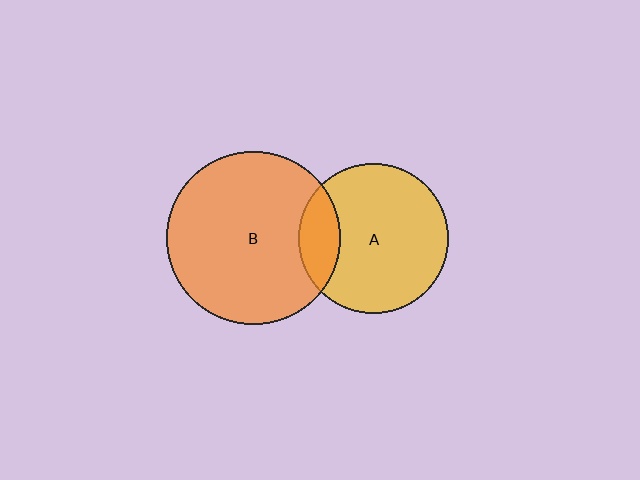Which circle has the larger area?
Circle B (orange).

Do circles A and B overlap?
Yes.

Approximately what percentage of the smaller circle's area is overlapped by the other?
Approximately 15%.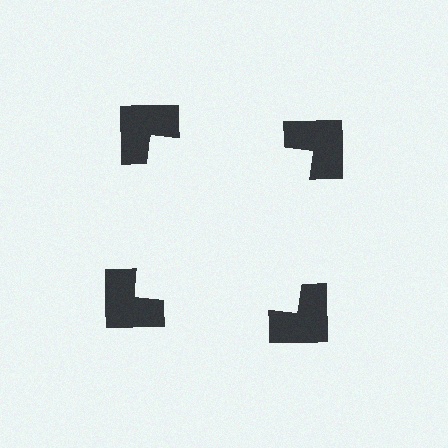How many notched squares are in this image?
There are 4 — one at each vertex of the illusory square.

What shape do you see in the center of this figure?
An illusory square — its edges are inferred from the aligned wedge cuts in the notched squares, not physically drawn.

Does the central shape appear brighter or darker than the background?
It typically appears slightly brighter than the background, even though no actual brightness change is drawn.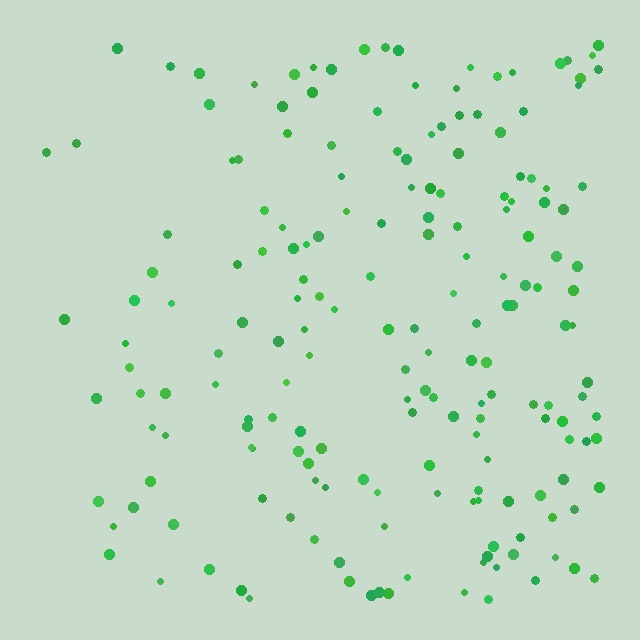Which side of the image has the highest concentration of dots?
The right.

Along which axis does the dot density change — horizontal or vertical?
Horizontal.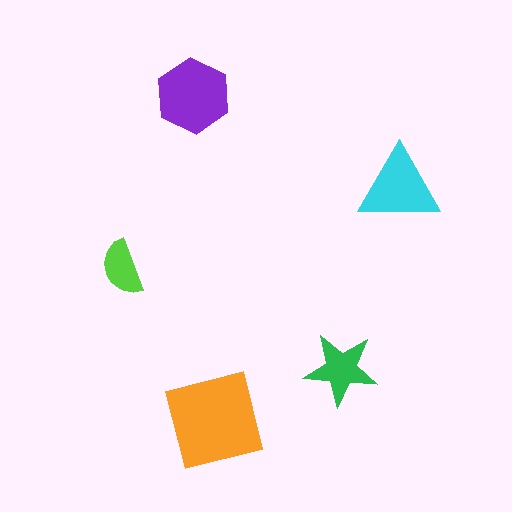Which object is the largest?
The orange square.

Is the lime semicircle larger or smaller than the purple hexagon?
Smaller.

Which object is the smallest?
The lime semicircle.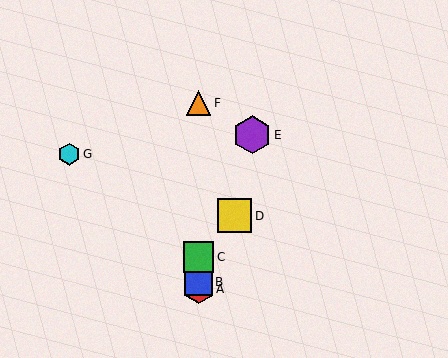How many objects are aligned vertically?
4 objects (A, B, C, F) are aligned vertically.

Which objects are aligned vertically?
Objects A, B, C, F are aligned vertically.